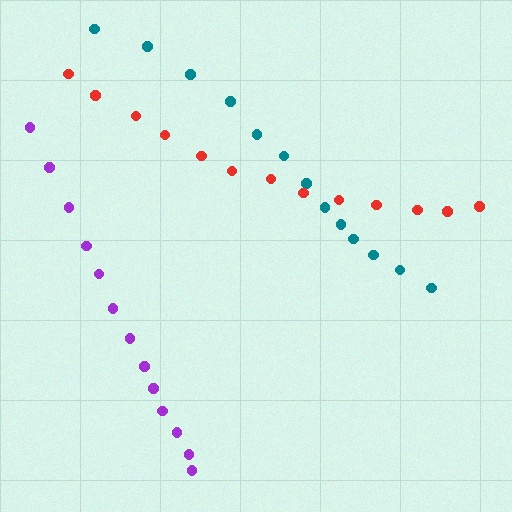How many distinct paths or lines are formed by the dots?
There are 3 distinct paths.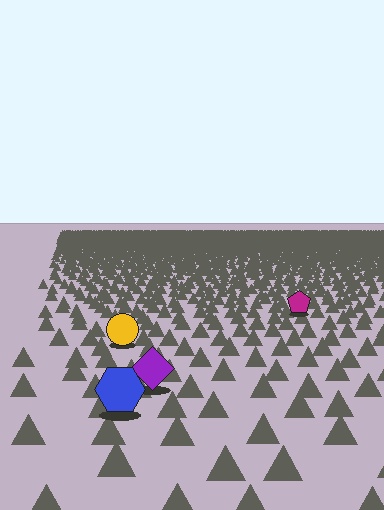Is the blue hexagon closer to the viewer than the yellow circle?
Yes. The blue hexagon is closer — you can tell from the texture gradient: the ground texture is coarser near it.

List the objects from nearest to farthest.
From nearest to farthest: the blue hexagon, the purple diamond, the yellow circle, the magenta pentagon.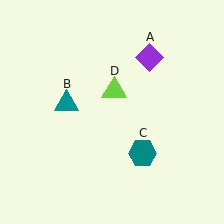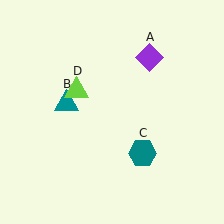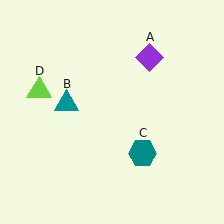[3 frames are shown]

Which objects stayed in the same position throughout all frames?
Purple diamond (object A) and teal triangle (object B) and teal hexagon (object C) remained stationary.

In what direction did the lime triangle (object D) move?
The lime triangle (object D) moved left.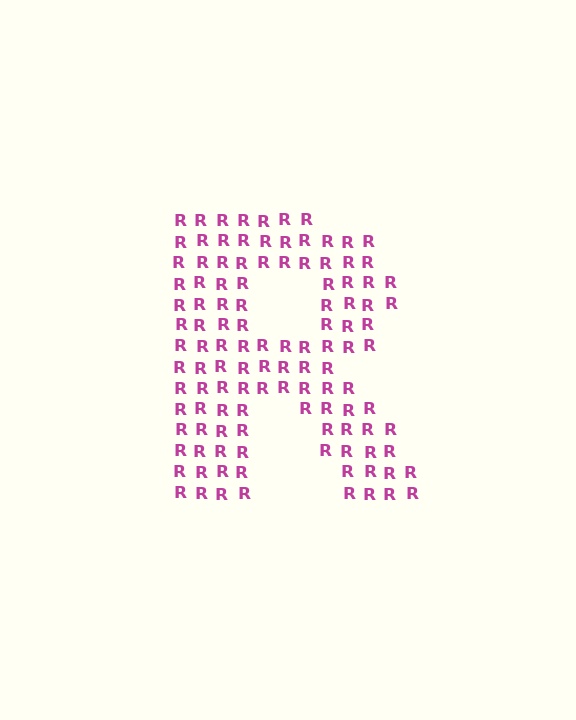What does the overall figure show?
The overall figure shows the letter R.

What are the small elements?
The small elements are letter R's.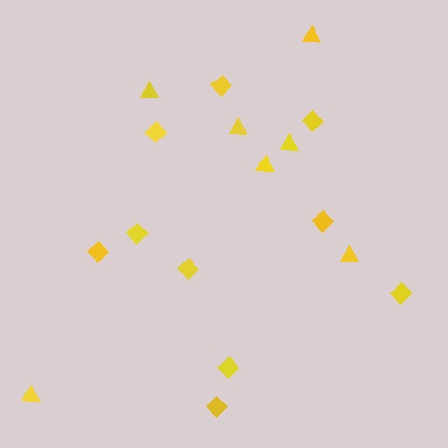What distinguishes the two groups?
There are 2 groups: one group of triangles (7) and one group of diamonds (10).